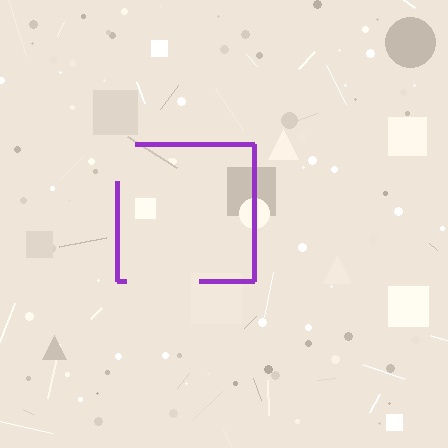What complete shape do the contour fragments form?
The contour fragments form a square.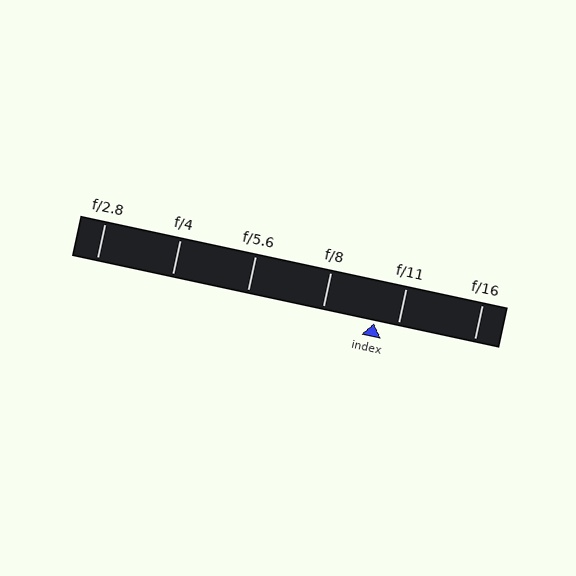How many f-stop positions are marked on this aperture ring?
There are 6 f-stop positions marked.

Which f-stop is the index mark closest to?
The index mark is closest to f/11.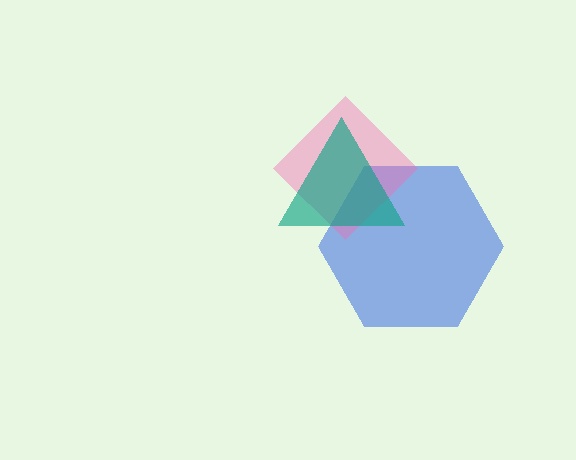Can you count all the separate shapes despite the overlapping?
Yes, there are 3 separate shapes.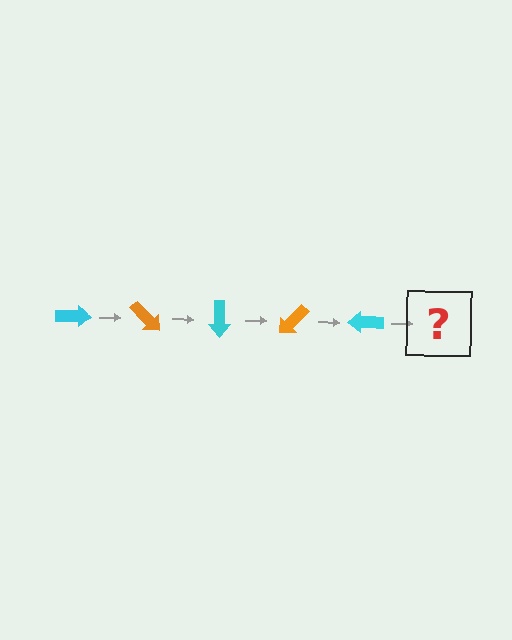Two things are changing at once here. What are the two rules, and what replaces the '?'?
The two rules are that it rotates 45 degrees each step and the color cycles through cyan and orange. The '?' should be an orange arrow, rotated 225 degrees from the start.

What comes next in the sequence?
The next element should be an orange arrow, rotated 225 degrees from the start.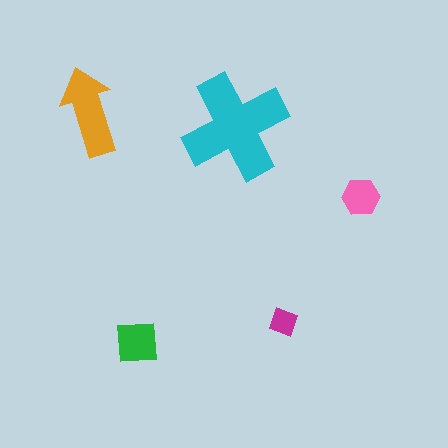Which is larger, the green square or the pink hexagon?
The green square.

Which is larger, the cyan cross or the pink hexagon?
The cyan cross.